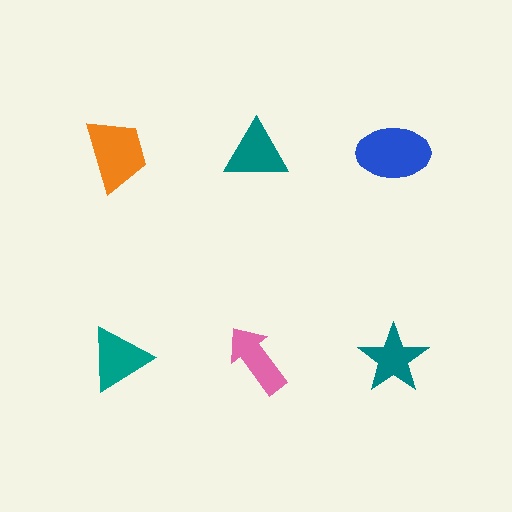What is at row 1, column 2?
A teal triangle.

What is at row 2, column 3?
A teal star.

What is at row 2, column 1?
A teal triangle.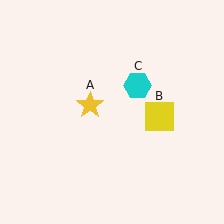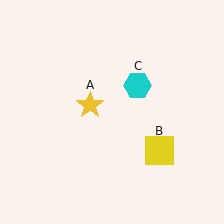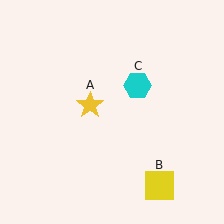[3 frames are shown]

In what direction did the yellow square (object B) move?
The yellow square (object B) moved down.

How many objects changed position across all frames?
1 object changed position: yellow square (object B).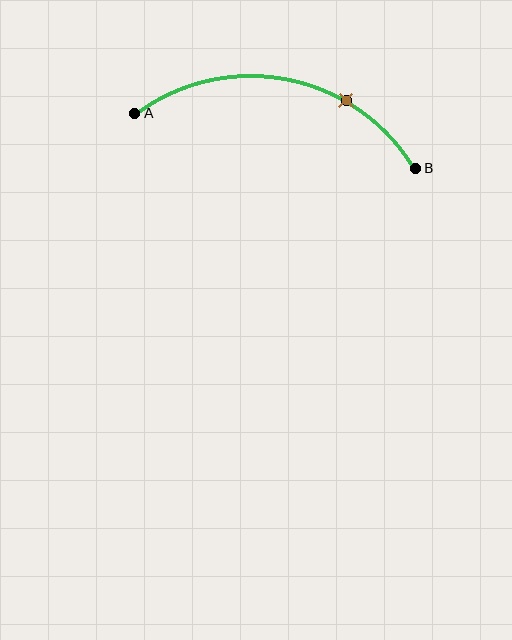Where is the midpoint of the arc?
The arc midpoint is the point on the curve farthest from the straight line joining A and B. It sits above that line.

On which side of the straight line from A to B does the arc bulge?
The arc bulges above the straight line connecting A and B.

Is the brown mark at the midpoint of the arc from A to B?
No. The brown mark lies on the arc but is closer to endpoint B. The arc midpoint would be at the point on the curve equidistant along the arc from both A and B.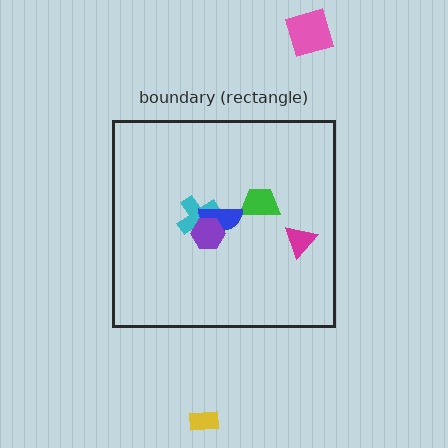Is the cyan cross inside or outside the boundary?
Inside.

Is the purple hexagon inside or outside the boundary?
Inside.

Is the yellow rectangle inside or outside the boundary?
Outside.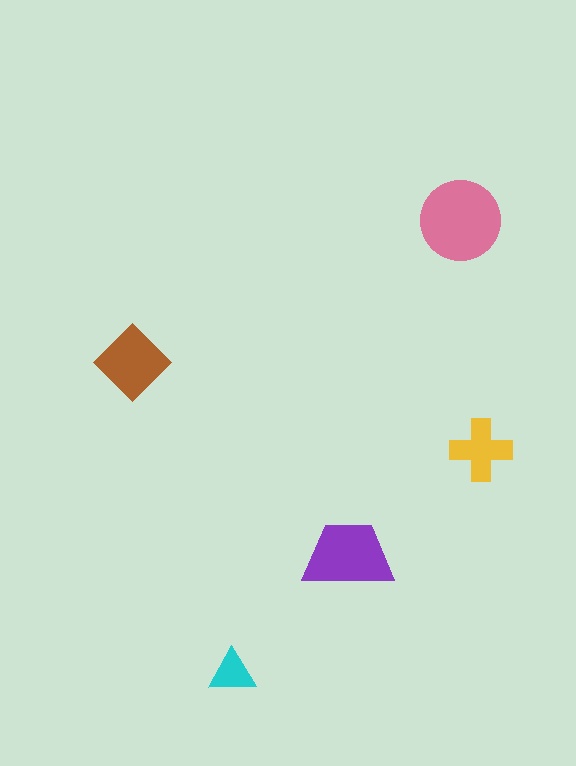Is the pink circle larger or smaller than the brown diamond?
Larger.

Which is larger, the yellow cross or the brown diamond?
The brown diamond.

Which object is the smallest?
The cyan triangle.